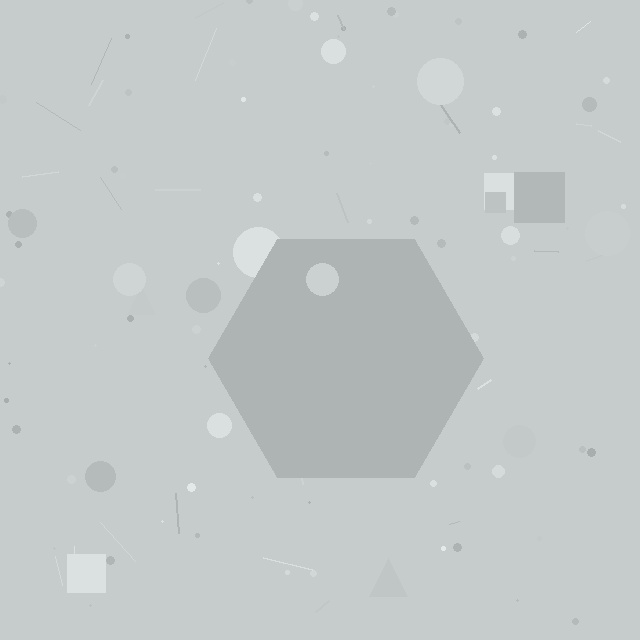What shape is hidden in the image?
A hexagon is hidden in the image.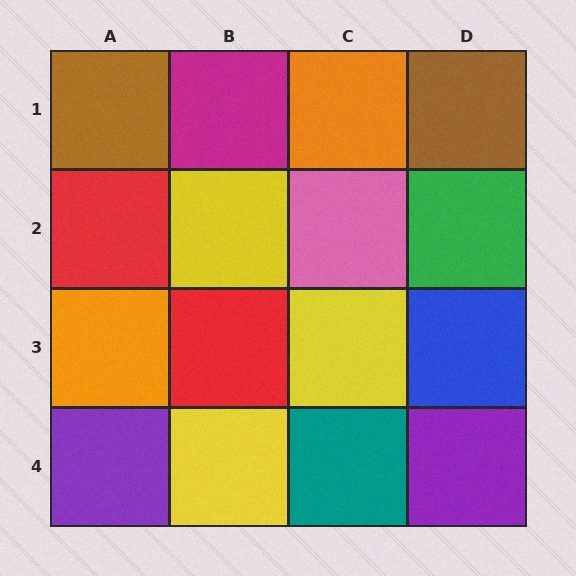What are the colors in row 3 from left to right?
Orange, red, yellow, blue.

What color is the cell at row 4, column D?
Purple.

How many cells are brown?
2 cells are brown.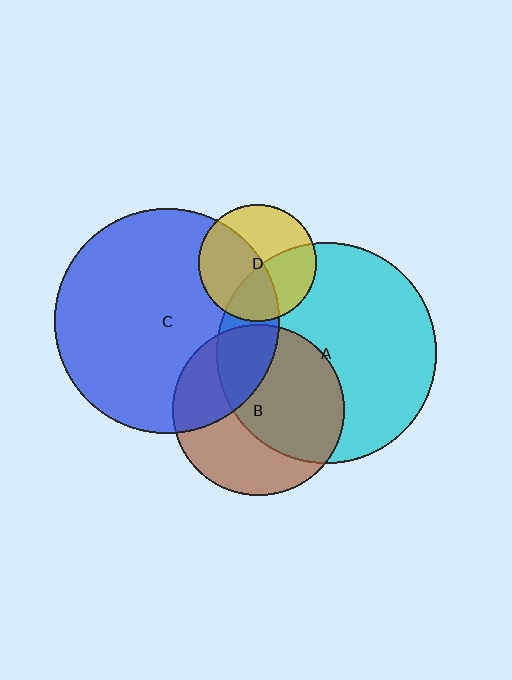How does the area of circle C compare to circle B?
Approximately 1.7 times.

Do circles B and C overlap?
Yes.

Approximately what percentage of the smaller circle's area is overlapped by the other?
Approximately 30%.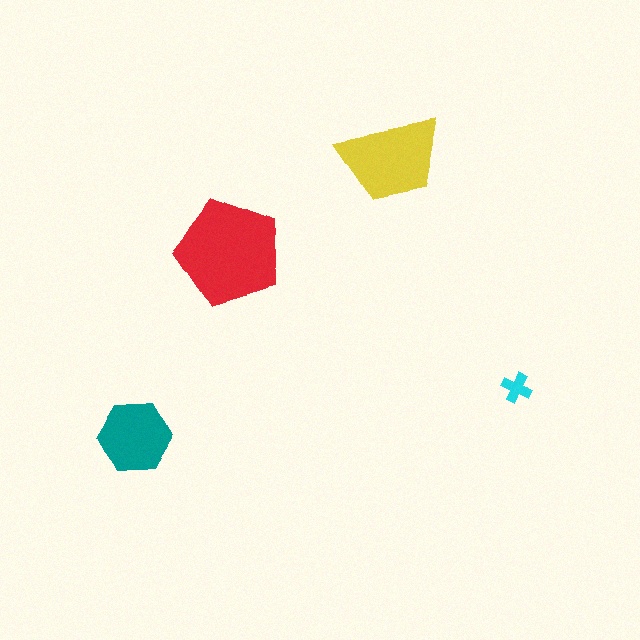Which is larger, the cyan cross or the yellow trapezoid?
The yellow trapezoid.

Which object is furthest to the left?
The teal hexagon is leftmost.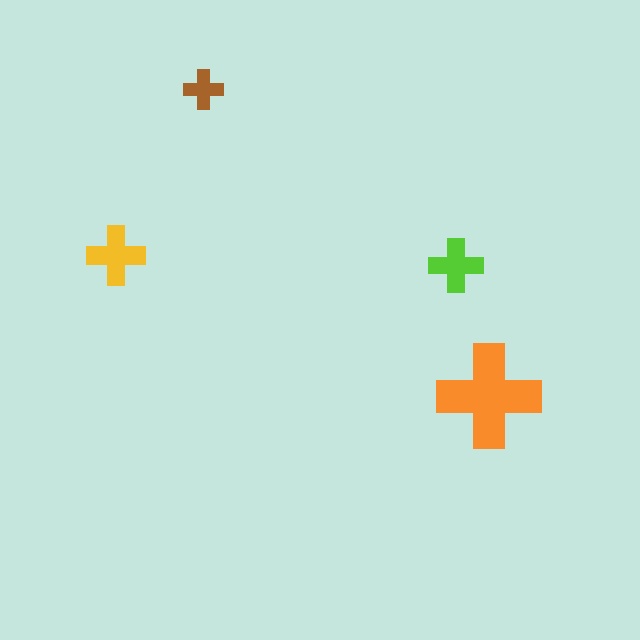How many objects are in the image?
There are 4 objects in the image.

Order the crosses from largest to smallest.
the orange one, the yellow one, the lime one, the brown one.